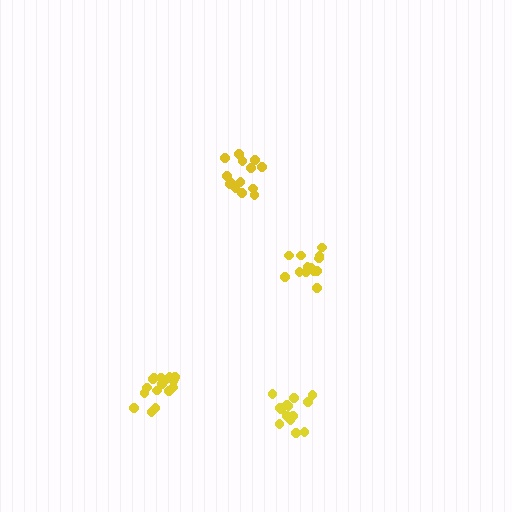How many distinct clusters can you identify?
There are 4 distinct clusters.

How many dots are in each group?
Group 1: 14 dots, Group 2: 14 dots, Group 3: 13 dots, Group 4: 17 dots (58 total).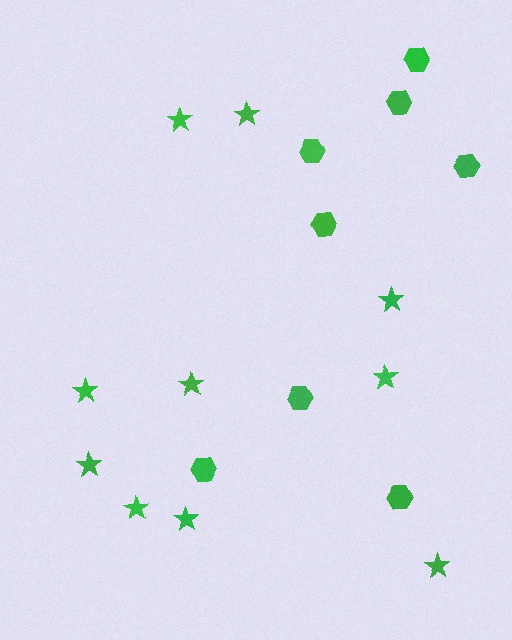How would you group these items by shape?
There are 2 groups: one group of hexagons (8) and one group of stars (10).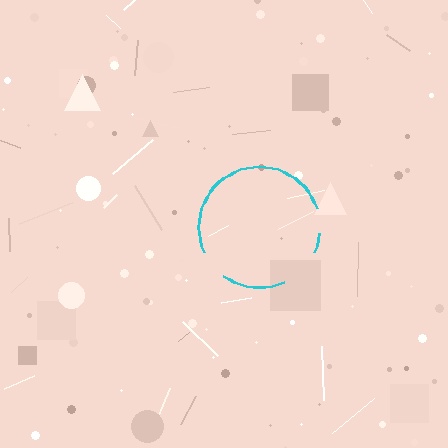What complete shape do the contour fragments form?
The contour fragments form a circle.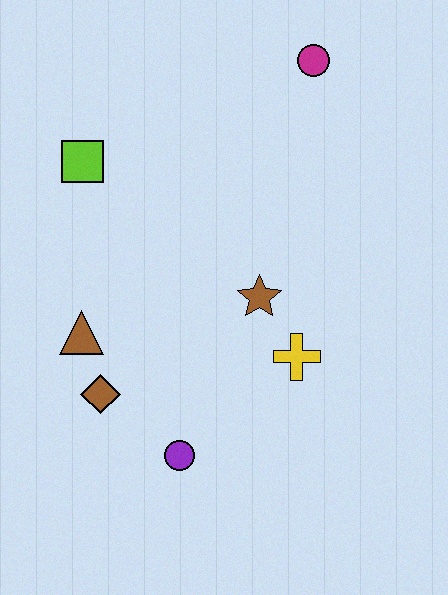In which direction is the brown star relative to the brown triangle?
The brown star is to the right of the brown triangle.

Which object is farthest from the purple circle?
The magenta circle is farthest from the purple circle.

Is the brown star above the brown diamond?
Yes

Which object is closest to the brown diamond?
The brown triangle is closest to the brown diamond.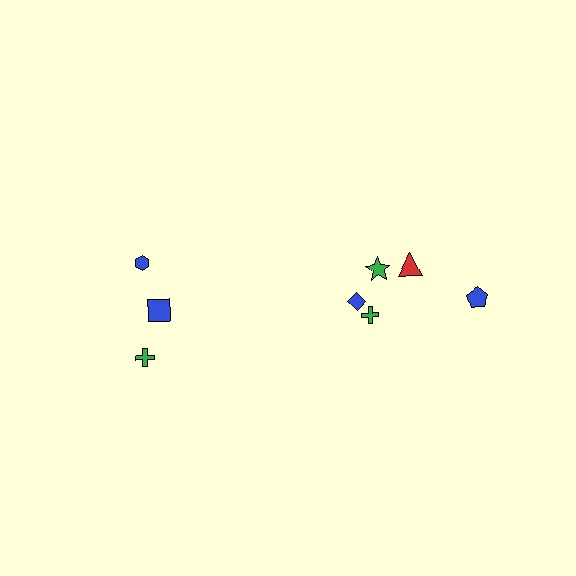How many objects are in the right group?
There are 5 objects.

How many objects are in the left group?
There are 3 objects.